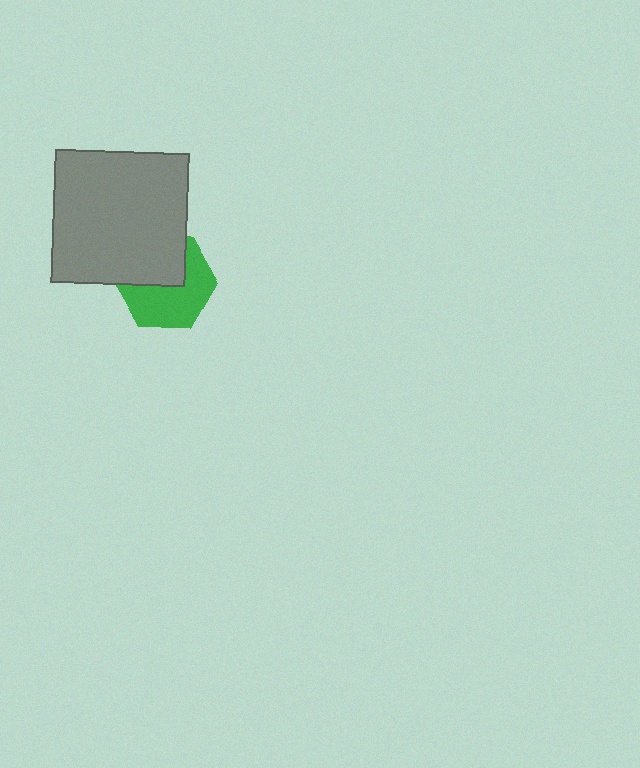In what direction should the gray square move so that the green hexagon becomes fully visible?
The gray square should move up. That is the shortest direction to clear the overlap and leave the green hexagon fully visible.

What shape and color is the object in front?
The object in front is a gray square.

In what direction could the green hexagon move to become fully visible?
The green hexagon could move down. That would shift it out from behind the gray square entirely.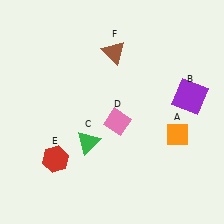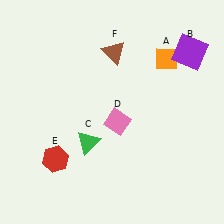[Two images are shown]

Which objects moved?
The objects that moved are: the orange diamond (A), the purple square (B).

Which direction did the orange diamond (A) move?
The orange diamond (A) moved up.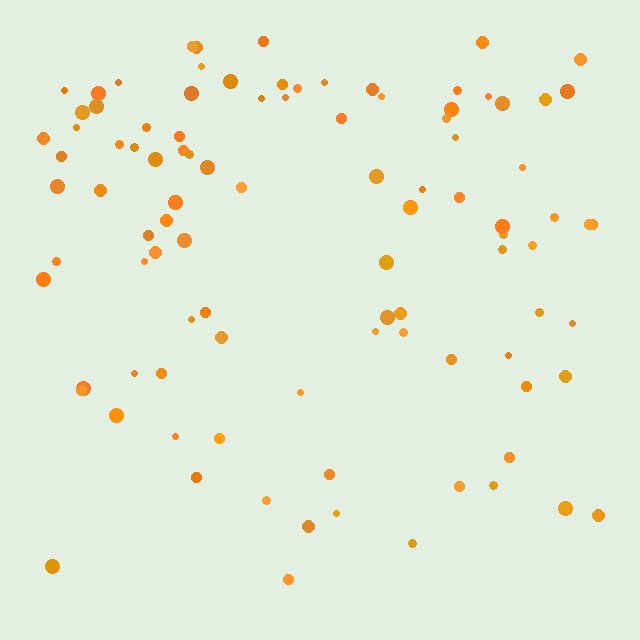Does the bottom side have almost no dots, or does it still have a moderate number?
Still a moderate number, just noticeably fewer than the top.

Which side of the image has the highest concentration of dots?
The top.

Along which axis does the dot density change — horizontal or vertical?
Vertical.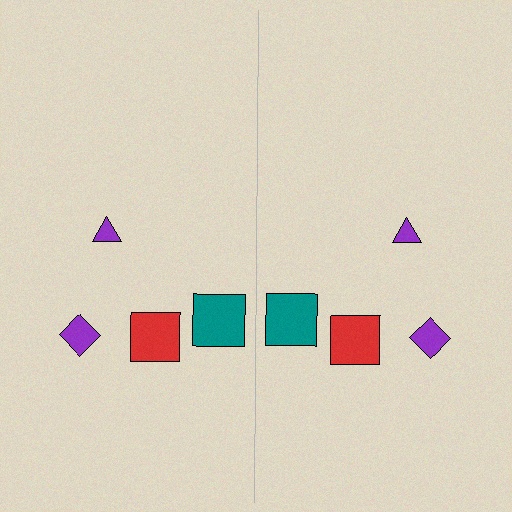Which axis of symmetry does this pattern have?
The pattern has a vertical axis of symmetry running through the center of the image.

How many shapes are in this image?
There are 8 shapes in this image.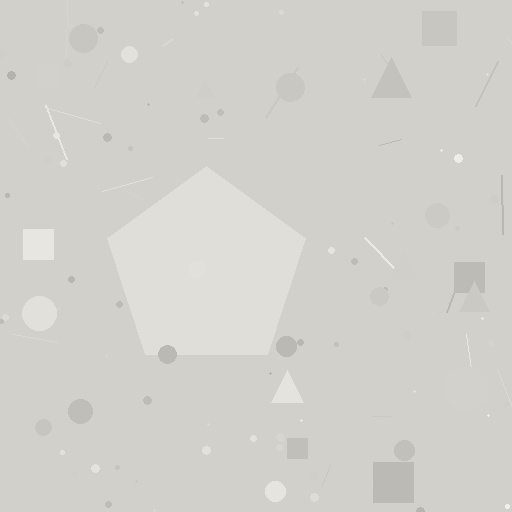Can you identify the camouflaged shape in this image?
The camouflaged shape is a pentagon.